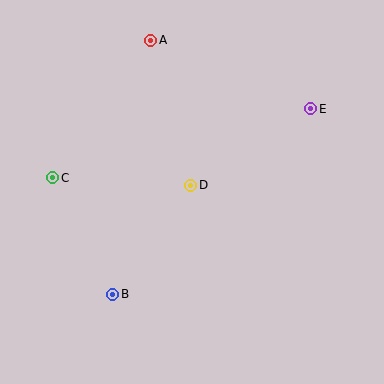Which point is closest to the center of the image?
Point D at (191, 185) is closest to the center.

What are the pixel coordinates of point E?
Point E is at (311, 109).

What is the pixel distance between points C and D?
The distance between C and D is 138 pixels.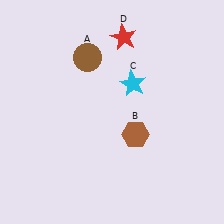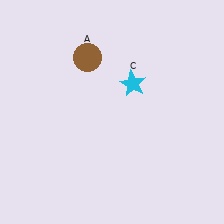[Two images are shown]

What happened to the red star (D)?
The red star (D) was removed in Image 2. It was in the top-right area of Image 1.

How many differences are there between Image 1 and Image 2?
There are 2 differences between the two images.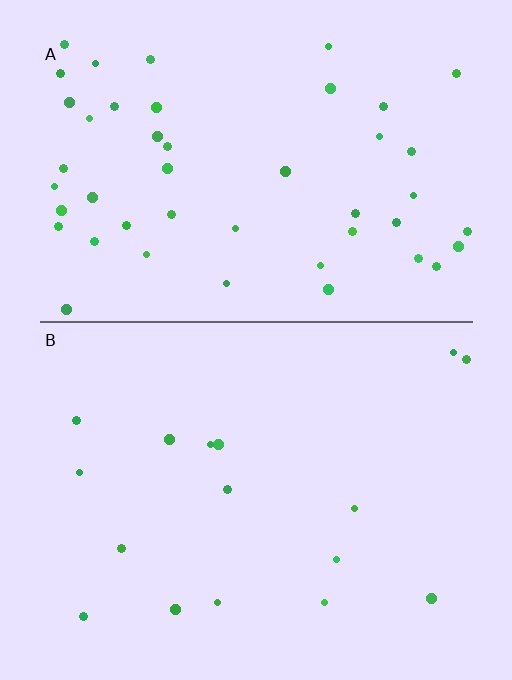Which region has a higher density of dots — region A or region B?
A (the top).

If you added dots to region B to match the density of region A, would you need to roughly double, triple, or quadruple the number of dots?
Approximately triple.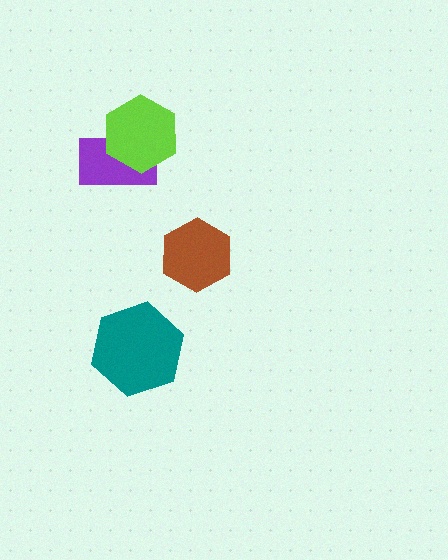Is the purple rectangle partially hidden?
Yes, it is partially covered by another shape.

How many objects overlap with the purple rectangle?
1 object overlaps with the purple rectangle.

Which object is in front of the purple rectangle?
The lime hexagon is in front of the purple rectangle.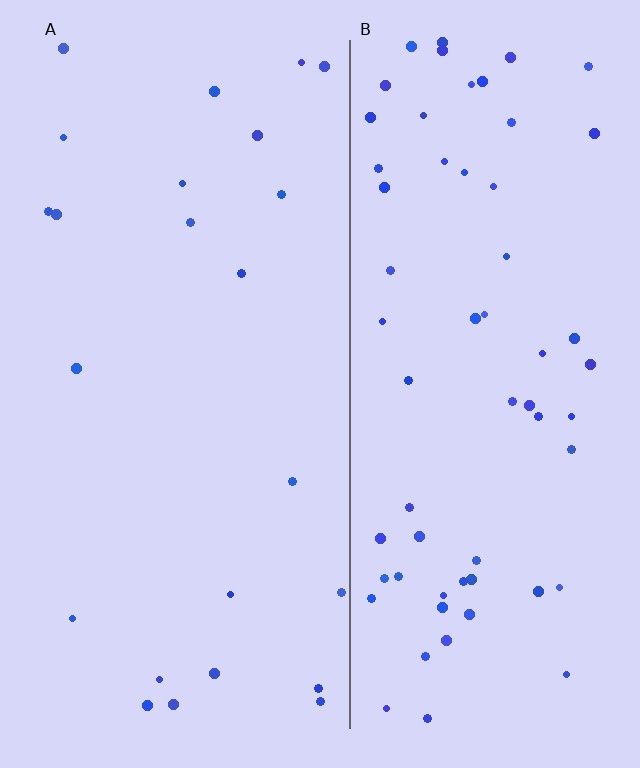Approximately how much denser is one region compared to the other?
Approximately 2.7× — region B over region A.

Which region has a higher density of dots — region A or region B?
B (the right).